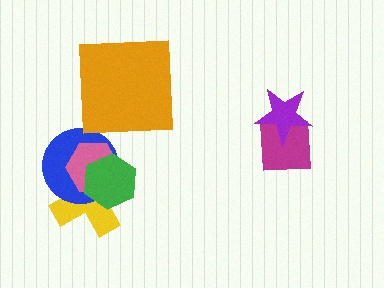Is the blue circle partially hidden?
Yes, it is partially covered by another shape.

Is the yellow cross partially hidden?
Yes, it is partially covered by another shape.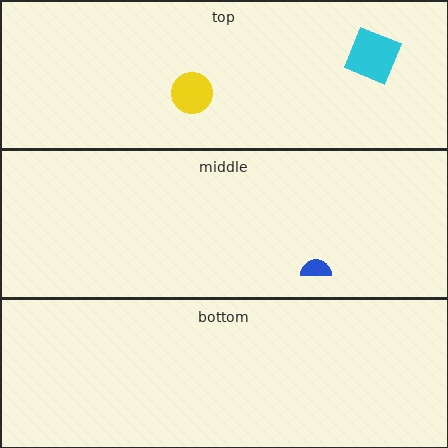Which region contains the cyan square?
The top region.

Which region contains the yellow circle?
The top region.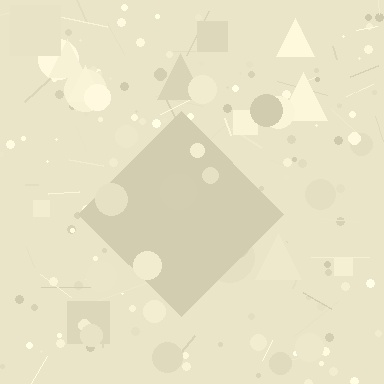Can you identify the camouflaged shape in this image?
The camouflaged shape is a diamond.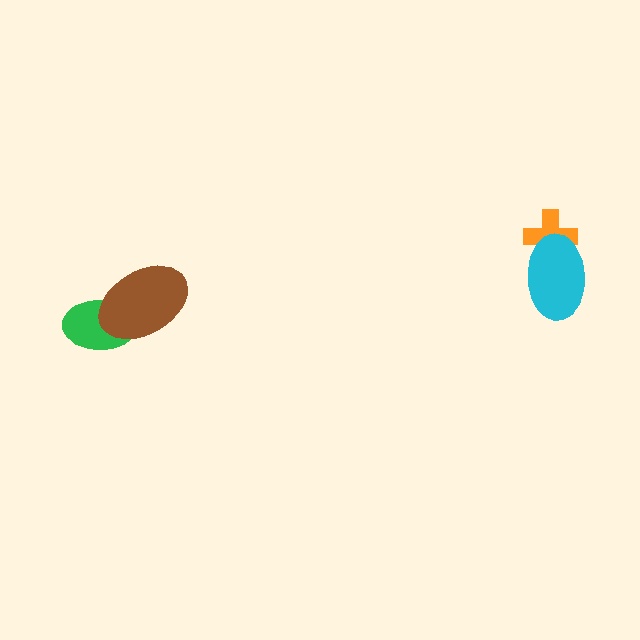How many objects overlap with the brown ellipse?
1 object overlaps with the brown ellipse.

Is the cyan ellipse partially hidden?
No, no other shape covers it.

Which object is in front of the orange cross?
The cyan ellipse is in front of the orange cross.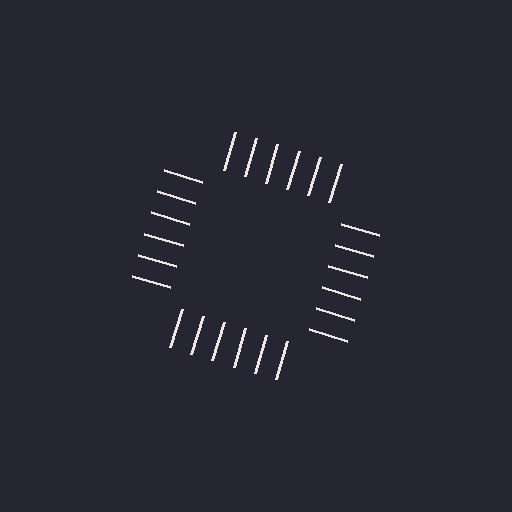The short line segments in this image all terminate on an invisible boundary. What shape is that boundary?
An illusory square — the line segments terminate on its edges but no continuous stroke is drawn.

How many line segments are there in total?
24 — 6 along each of the 4 edges.